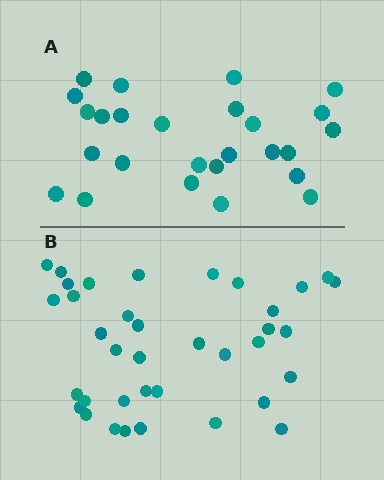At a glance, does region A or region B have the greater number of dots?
Region B (the bottom region) has more dots.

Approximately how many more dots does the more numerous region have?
Region B has roughly 12 or so more dots than region A.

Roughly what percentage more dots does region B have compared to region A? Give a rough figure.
About 40% more.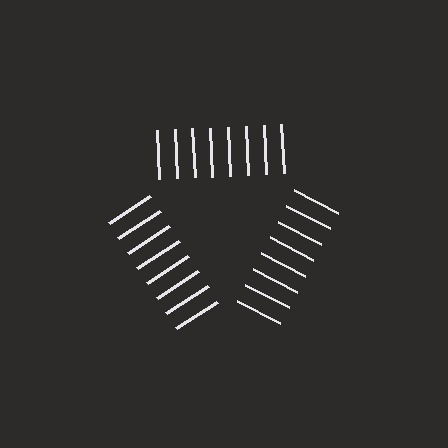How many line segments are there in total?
24 — 8 along each of the 3 edges.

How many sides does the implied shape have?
3 sides — the line-ends trace a triangle.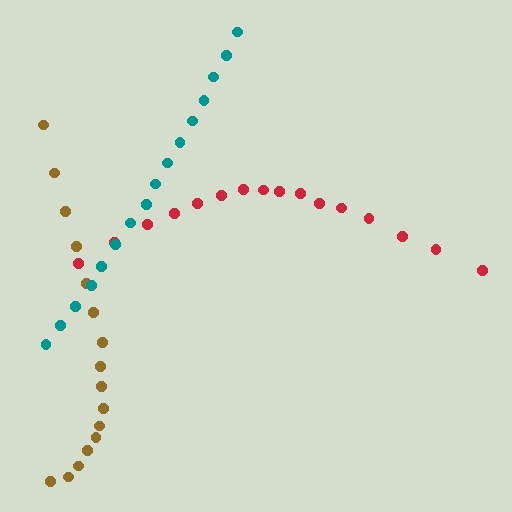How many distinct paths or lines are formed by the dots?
There are 3 distinct paths.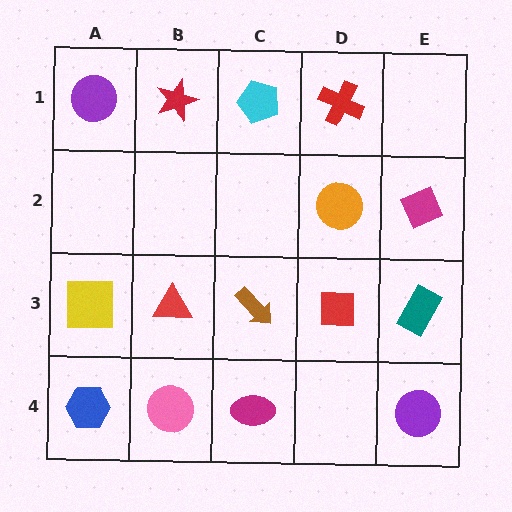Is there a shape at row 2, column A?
No, that cell is empty.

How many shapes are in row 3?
5 shapes.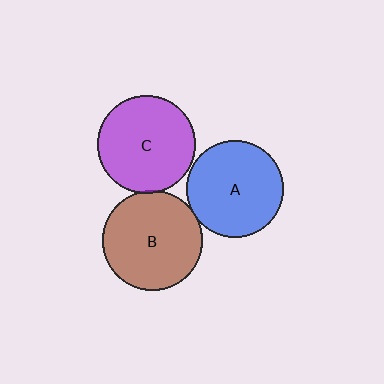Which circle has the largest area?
Circle B (brown).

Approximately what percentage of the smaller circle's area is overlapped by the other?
Approximately 5%.